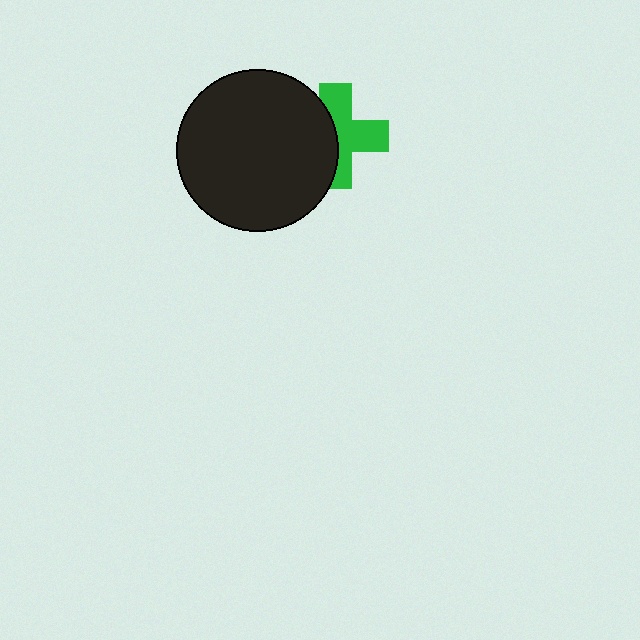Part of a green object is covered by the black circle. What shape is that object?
It is a cross.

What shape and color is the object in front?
The object in front is a black circle.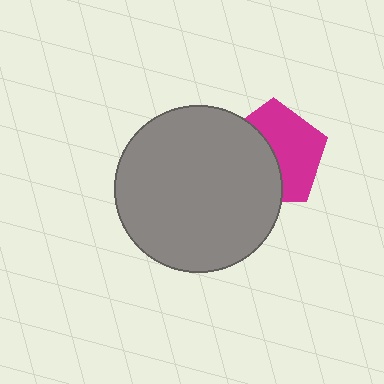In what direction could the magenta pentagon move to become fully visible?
The magenta pentagon could move right. That would shift it out from behind the gray circle entirely.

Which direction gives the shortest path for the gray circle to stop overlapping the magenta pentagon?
Moving left gives the shortest separation.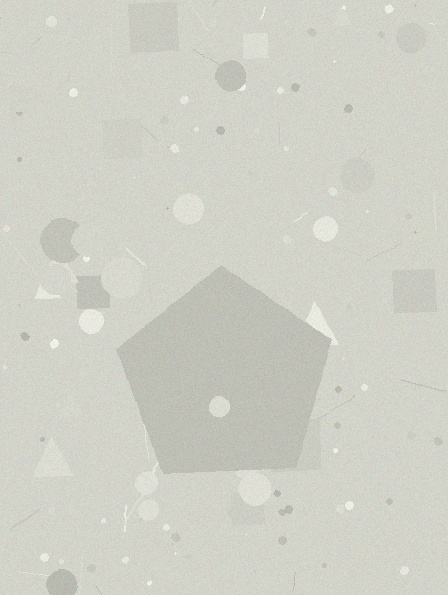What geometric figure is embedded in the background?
A pentagon is embedded in the background.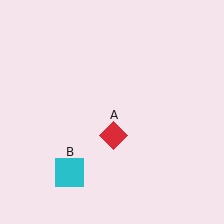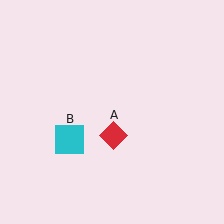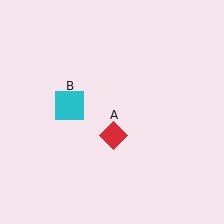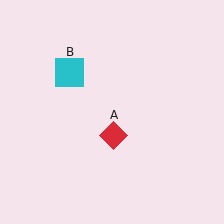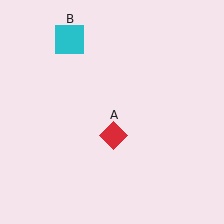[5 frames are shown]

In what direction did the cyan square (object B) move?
The cyan square (object B) moved up.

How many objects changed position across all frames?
1 object changed position: cyan square (object B).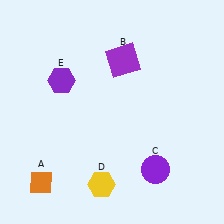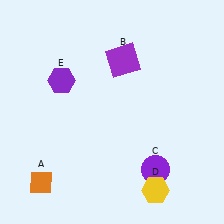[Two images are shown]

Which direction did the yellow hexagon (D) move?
The yellow hexagon (D) moved right.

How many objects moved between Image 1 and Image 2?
1 object moved between the two images.